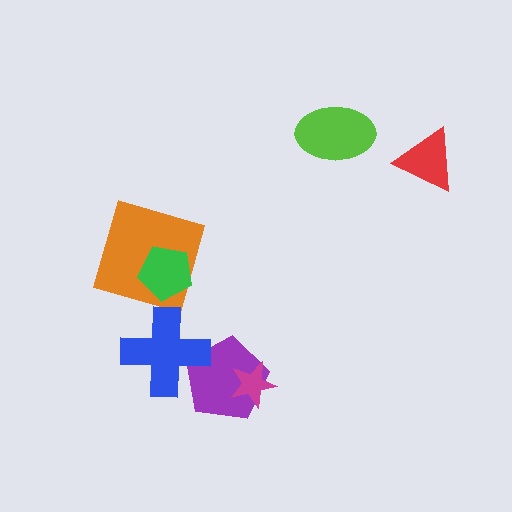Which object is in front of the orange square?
The green pentagon is in front of the orange square.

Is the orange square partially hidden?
Yes, it is partially covered by another shape.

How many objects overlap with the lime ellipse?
0 objects overlap with the lime ellipse.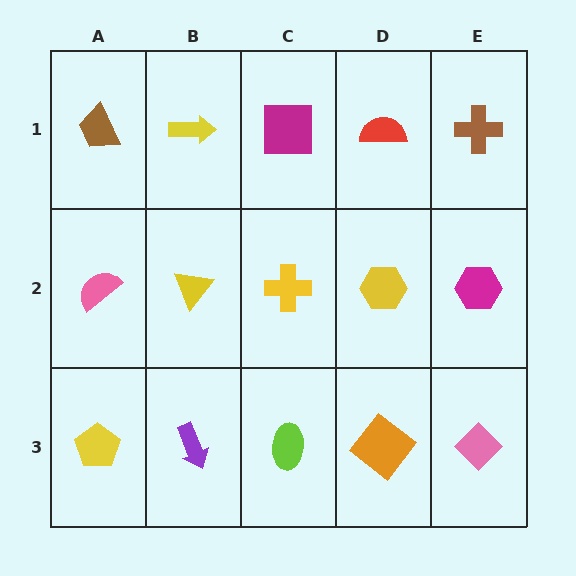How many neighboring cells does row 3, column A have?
2.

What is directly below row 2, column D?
An orange diamond.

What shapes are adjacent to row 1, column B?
A yellow triangle (row 2, column B), a brown trapezoid (row 1, column A), a magenta square (row 1, column C).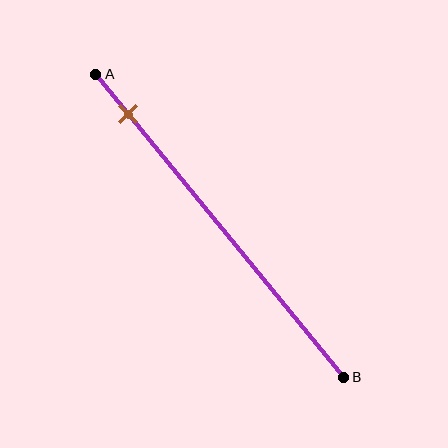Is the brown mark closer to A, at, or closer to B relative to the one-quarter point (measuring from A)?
The brown mark is closer to point A than the one-quarter point of segment AB.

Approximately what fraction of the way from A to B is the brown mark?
The brown mark is approximately 15% of the way from A to B.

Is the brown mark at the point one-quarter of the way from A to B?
No, the mark is at about 15% from A, not at the 25% one-quarter point.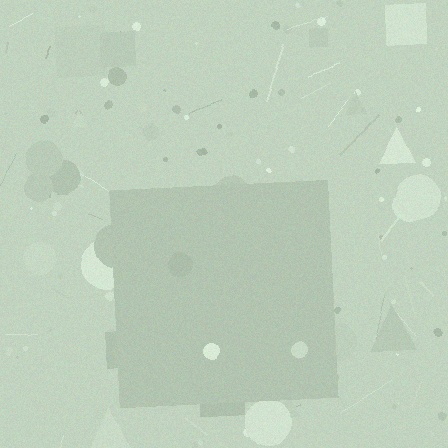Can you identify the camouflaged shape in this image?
The camouflaged shape is a square.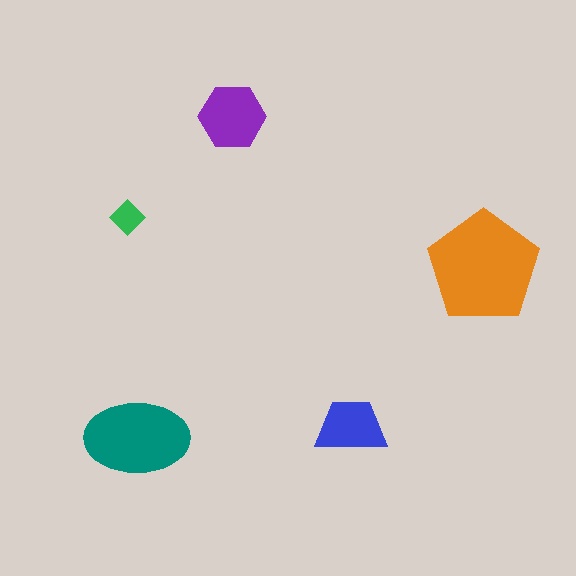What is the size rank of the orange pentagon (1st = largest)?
1st.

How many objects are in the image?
There are 5 objects in the image.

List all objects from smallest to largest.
The green diamond, the blue trapezoid, the purple hexagon, the teal ellipse, the orange pentagon.